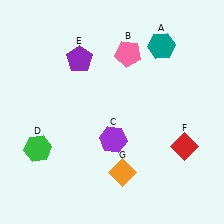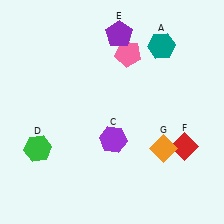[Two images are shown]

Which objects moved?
The objects that moved are: the purple pentagon (E), the orange diamond (G).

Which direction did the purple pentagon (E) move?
The purple pentagon (E) moved right.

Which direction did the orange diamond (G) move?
The orange diamond (G) moved right.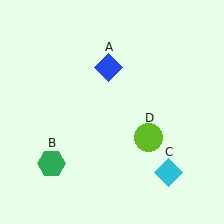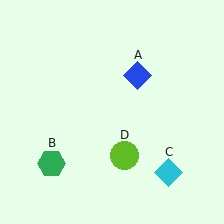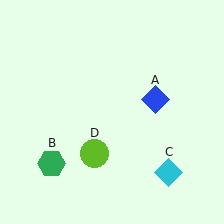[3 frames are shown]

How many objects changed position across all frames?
2 objects changed position: blue diamond (object A), lime circle (object D).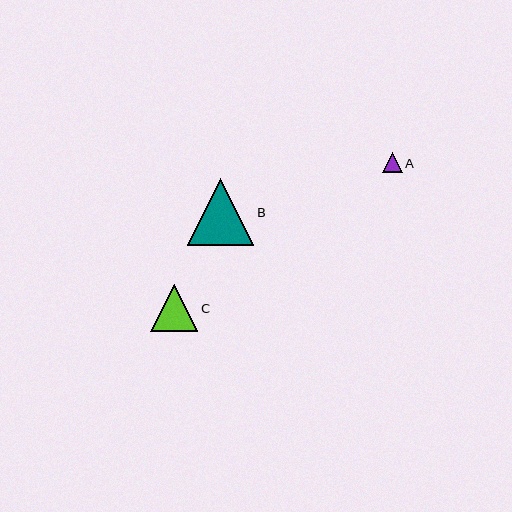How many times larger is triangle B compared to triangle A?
Triangle B is approximately 3.3 times the size of triangle A.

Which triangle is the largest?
Triangle B is the largest with a size of approximately 66 pixels.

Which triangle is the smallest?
Triangle A is the smallest with a size of approximately 20 pixels.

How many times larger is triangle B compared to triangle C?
Triangle B is approximately 1.4 times the size of triangle C.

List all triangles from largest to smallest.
From largest to smallest: B, C, A.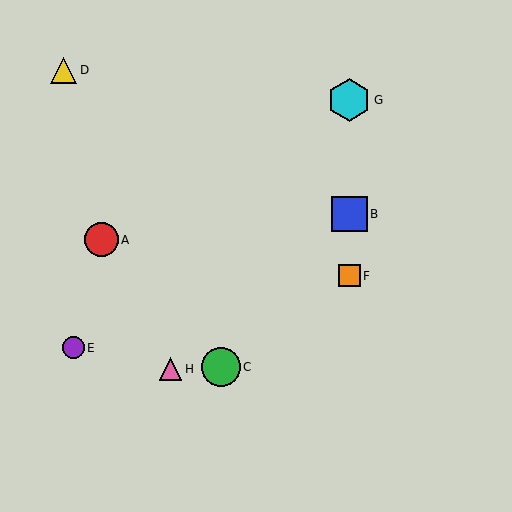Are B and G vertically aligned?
Yes, both are at x≈349.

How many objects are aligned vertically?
3 objects (B, F, G) are aligned vertically.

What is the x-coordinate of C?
Object C is at x≈221.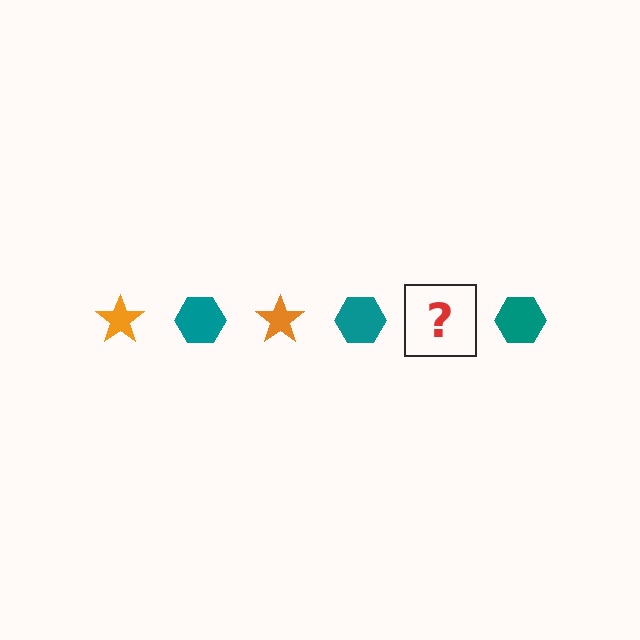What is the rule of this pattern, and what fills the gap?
The rule is that the pattern alternates between orange star and teal hexagon. The gap should be filled with an orange star.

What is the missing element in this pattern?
The missing element is an orange star.